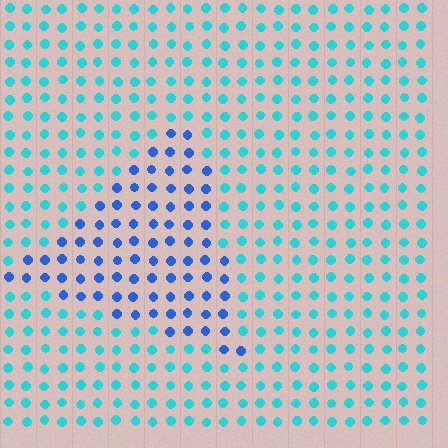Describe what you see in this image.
The image is filled with small cyan elements in a uniform arrangement. A triangle-shaped region is visible where the elements are tinted to a slightly different hue, forming a subtle color boundary.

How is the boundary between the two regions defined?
The boundary is defined purely by a slight shift in hue (about 40 degrees). Spacing, size, and orientation are identical on both sides.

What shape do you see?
I see a triangle.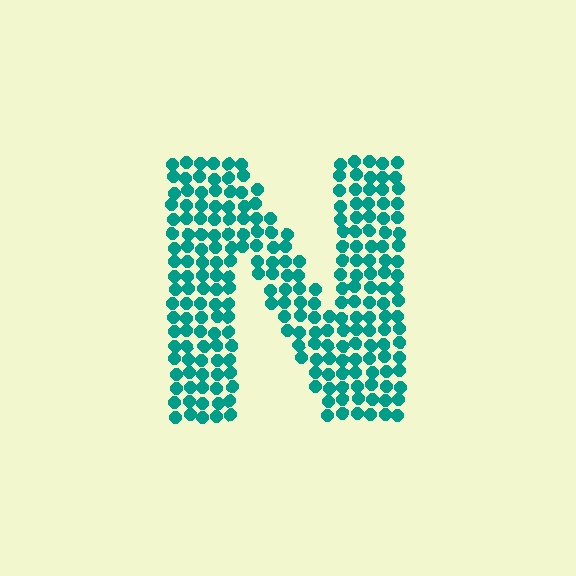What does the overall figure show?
The overall figure shows the letter N.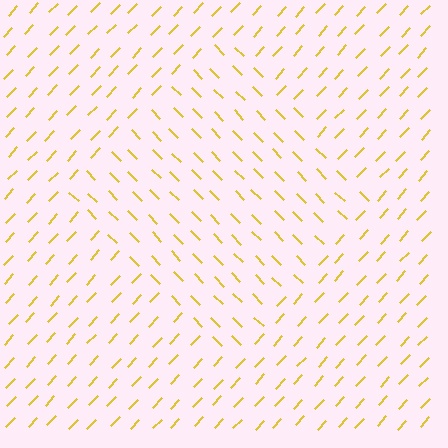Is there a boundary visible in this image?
Yes, there is a texture boundary formed by a change in line orientation.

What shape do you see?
I see a diamond.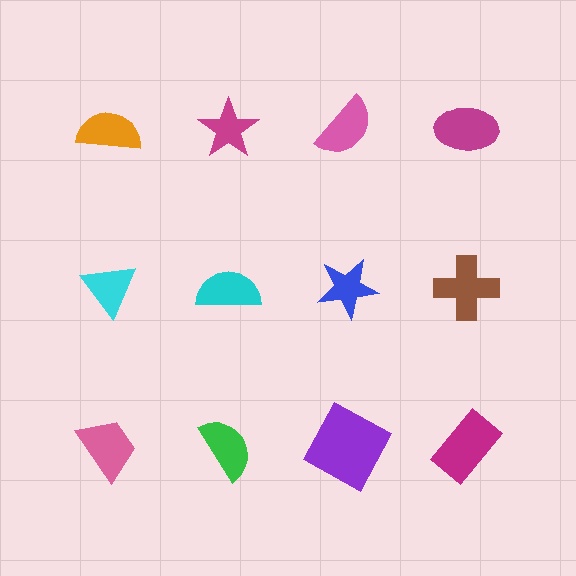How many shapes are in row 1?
4 shapes.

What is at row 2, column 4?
A brown cross.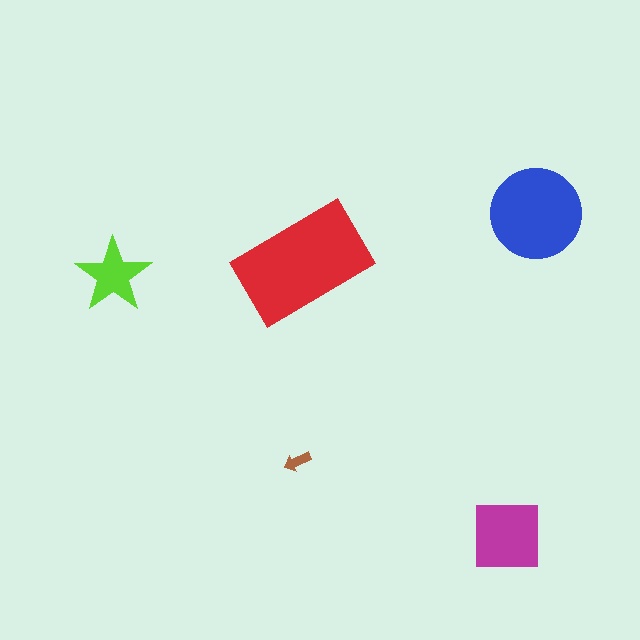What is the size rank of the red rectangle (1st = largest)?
1st.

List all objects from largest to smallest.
The red rectangle, the blue circle, the magenta square, the lime star, the brown arrow.